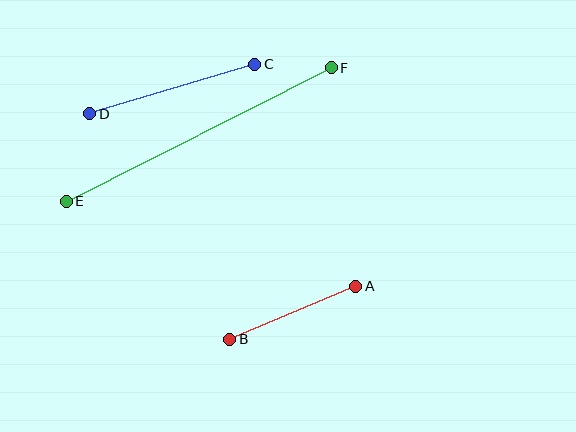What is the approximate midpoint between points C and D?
The midpoint is at approximately (172, 89) pixels.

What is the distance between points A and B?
The distance is approximately 136 pixels.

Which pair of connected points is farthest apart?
Points E and F are farthest apart.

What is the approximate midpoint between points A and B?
The midpoint is at approximately (293, 313) pixels.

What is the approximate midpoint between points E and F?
The midpoint is at approximately (199, 135) pixels.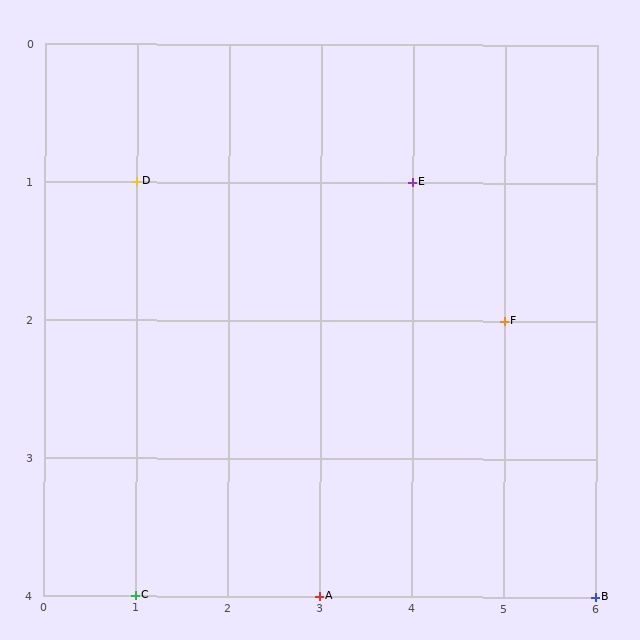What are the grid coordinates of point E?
Point E is at grid coordinates (4, 1).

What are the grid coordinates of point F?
Point F is at grid coordinates (5, 2).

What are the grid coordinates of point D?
Point D is at grid coordinates (1, 1).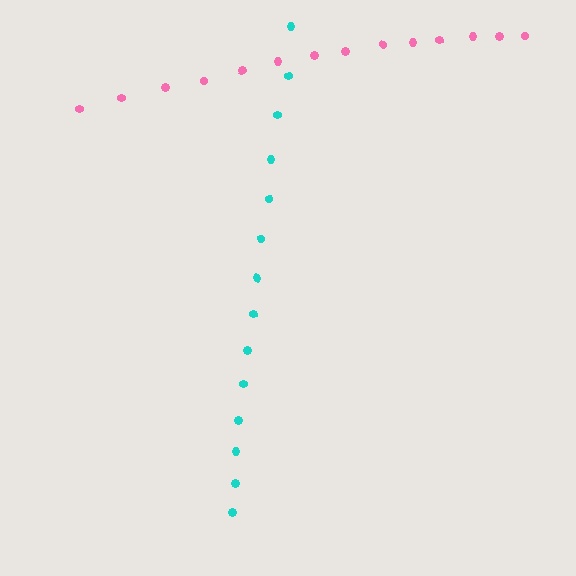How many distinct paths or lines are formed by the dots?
There are 2 distinct paths.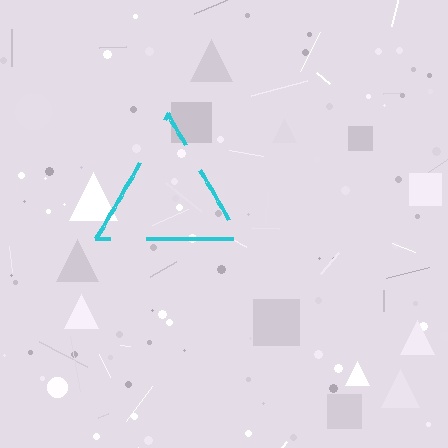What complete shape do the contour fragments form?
The contour fragments form a triangle.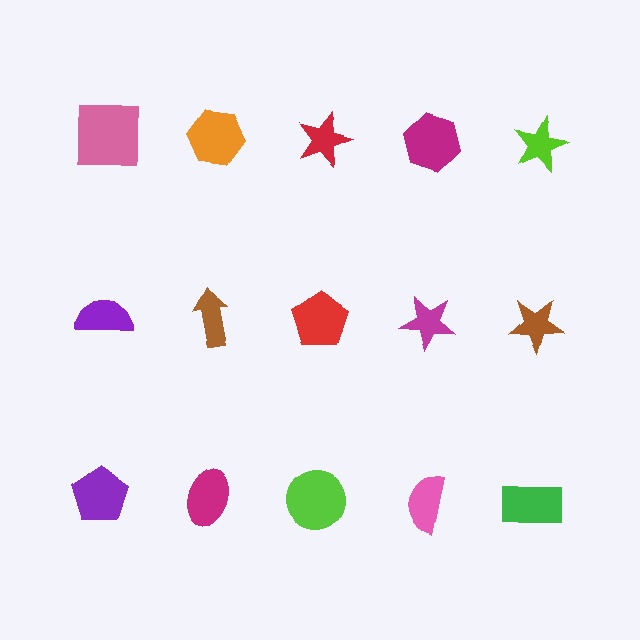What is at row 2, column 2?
A brown arrow.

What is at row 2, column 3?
A red pentagon.